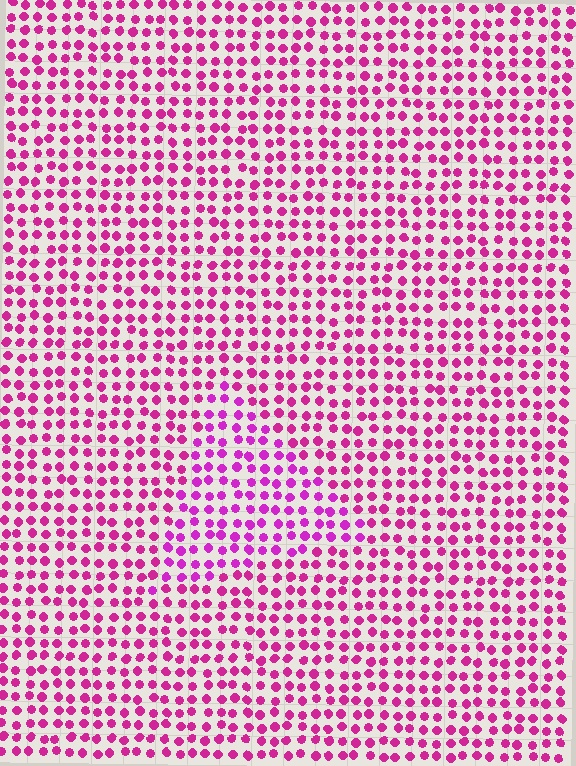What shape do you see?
I see a triangle.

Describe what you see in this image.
The image is filled with small magenta elements in a uniform arrangement. A triangle-shaped region is visible where the elements are tinted to a slightly different hue, forming a subtle color boundary.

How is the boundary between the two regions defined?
The boundary is defined purely by a slight shift in hue (about 18 degrees). Spacing, size, and orientation are identical on both sides.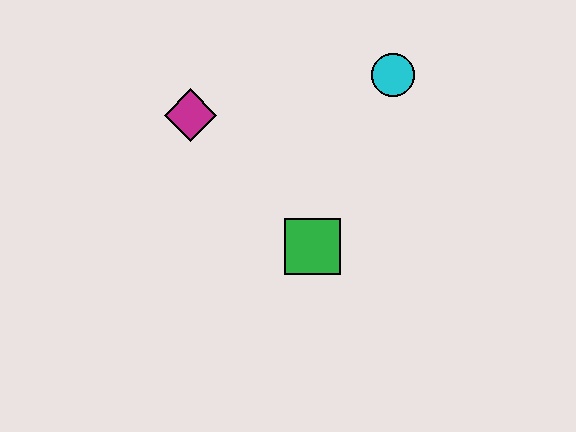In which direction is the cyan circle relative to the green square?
The cyan circle is above the green square.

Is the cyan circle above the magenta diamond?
Yes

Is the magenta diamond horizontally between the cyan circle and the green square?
No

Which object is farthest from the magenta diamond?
The cyan circle is farthest from the magenta diamond.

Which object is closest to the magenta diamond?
The green square is closest to the magenta diamond.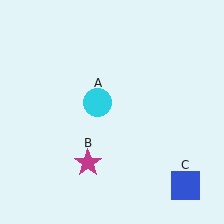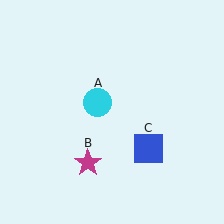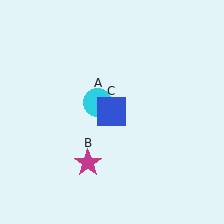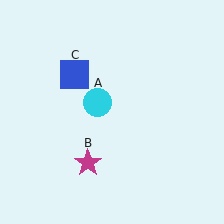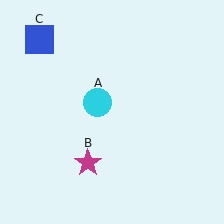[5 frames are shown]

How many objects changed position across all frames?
1 object changed position: blue square (object C).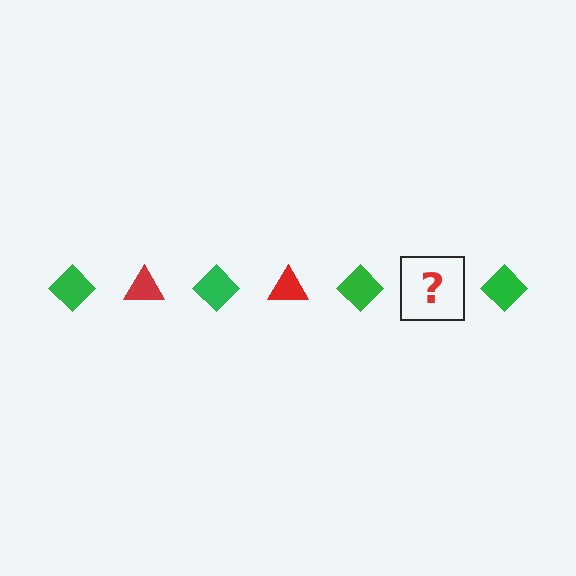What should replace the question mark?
The question mark should be replaced with a red triangle.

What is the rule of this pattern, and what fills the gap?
The rule is that the pattern alternates between green diamond and red triangle. The gap should be filled with a red triangle.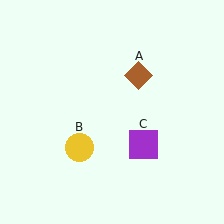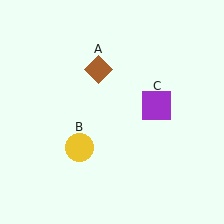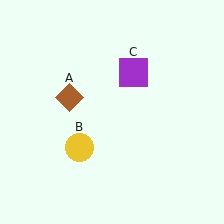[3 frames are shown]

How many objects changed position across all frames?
2 objects changed position: brown diamond (object A), purple square (object C).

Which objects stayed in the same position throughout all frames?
Yellow circle (object B) remained stationary.